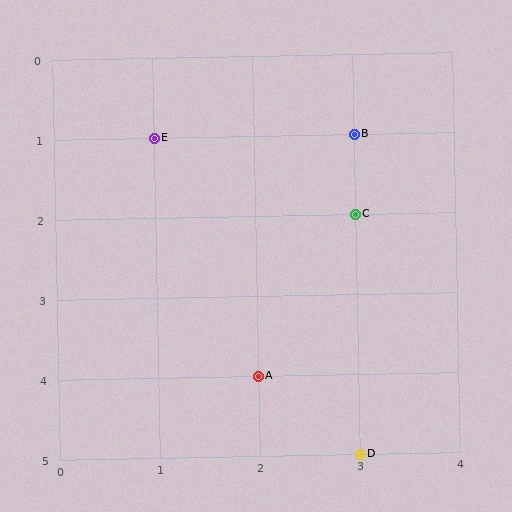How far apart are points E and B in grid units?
Points E and B are 2 columns apart.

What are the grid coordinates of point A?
Point A is at grid coordinates (2, 4).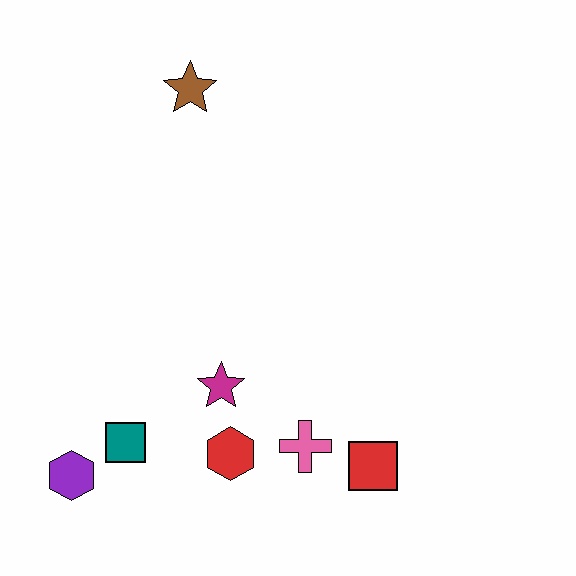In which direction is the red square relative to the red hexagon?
The red square is to the right of the red hexagon.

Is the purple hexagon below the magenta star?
Yes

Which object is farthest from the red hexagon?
The brown star is farthest from the red hexagon.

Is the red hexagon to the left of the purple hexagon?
No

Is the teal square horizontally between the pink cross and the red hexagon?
No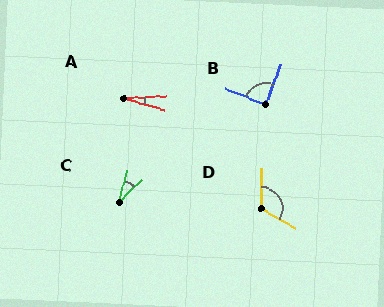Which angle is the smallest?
A, at approximately 18 degrees.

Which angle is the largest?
D, at approximately 118 degrees.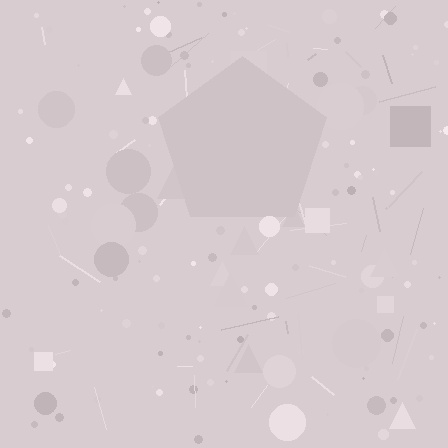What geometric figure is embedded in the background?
A pentagon is embedded in the background.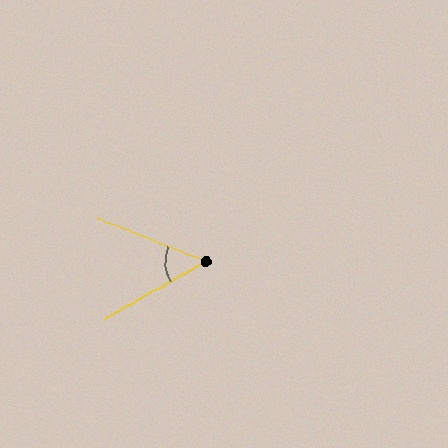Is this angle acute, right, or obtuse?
It is acute.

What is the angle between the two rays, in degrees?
Approximately 51 degrees.